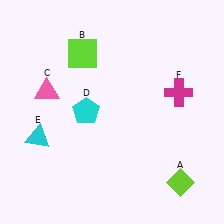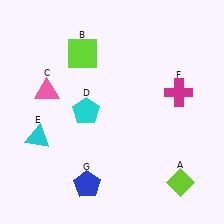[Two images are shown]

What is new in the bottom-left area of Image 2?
A blue pentagon (G) was added in the bottom-left area of Image 2.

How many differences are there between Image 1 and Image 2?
There is 1 difference between the two images.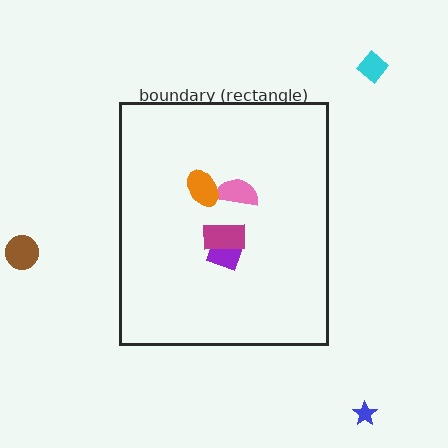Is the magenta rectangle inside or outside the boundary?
Inside.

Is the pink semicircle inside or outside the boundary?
Inside.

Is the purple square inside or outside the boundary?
Inside.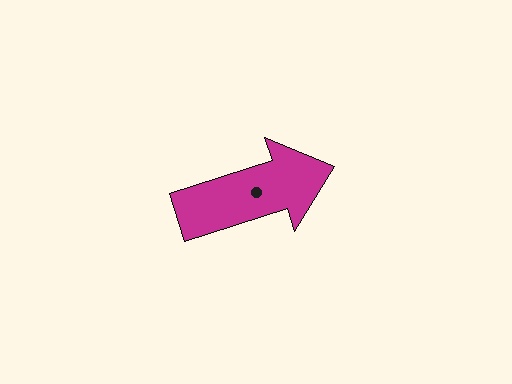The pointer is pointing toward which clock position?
Roughly 2 o'clock.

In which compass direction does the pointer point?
East.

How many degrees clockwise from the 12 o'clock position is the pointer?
Approximately 72 degrees.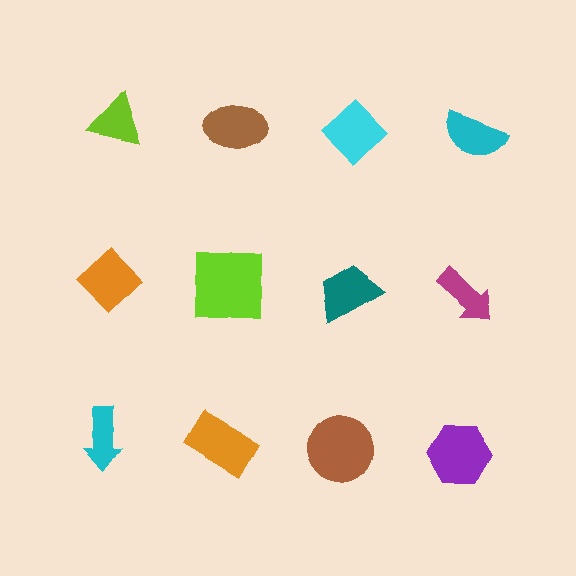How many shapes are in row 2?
4 shapes.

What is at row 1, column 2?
A brown ellipse.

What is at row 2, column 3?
A teal trapezoid.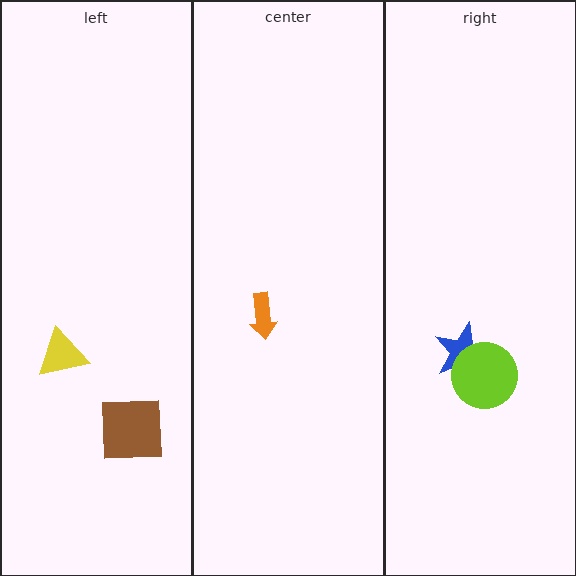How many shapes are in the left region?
2.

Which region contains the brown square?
The left region.